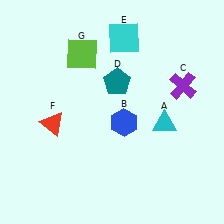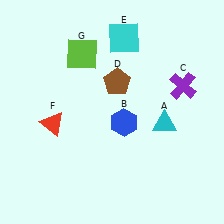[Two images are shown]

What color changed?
The pentagon (D) changed from teal in Image 1 to brown in Image 2.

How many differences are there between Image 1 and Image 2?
There is 1 difference between the two images.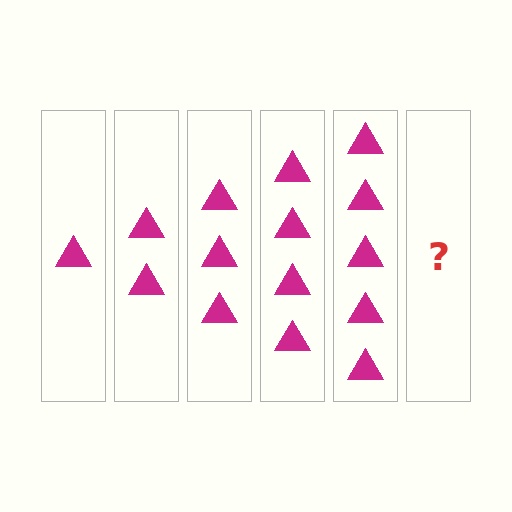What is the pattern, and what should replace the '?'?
The pattern is that each step adds one more triangle. The '?' should be 6 triangles.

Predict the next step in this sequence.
The next step is 6 triangles.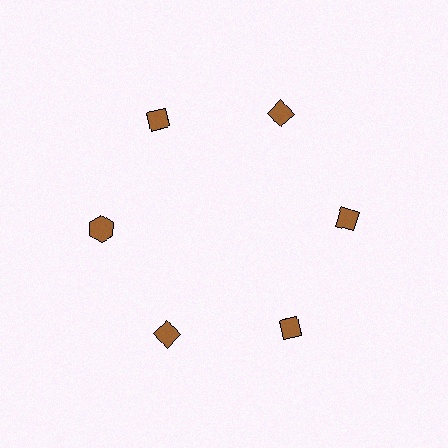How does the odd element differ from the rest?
It has a different shape: hexagon instead of diamond.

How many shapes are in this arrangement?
There are 6 shapes arranged in a ring pattern.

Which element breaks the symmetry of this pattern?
The brown hexagon at roughly the 9 o'clock position breaks the symmetry. All other shapes are brown diamonds.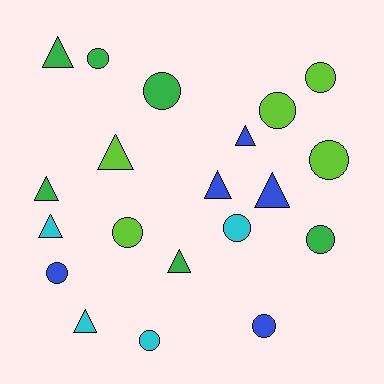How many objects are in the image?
There are 20 objects.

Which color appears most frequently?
Green, with 6 objects.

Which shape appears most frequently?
Circle, with 11 objects.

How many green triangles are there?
There are 3 green triangles.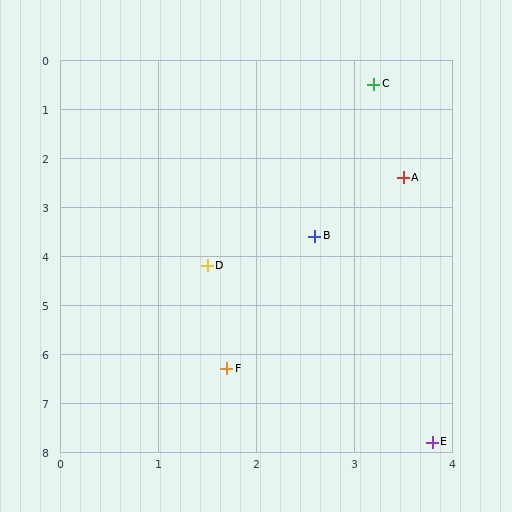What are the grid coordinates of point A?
Point A is at approximately (3.5, 2.4).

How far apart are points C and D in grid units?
Points C and D are about 4.1 grid units apart.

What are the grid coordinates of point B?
Point B is at approximately (2.6, 3.6).